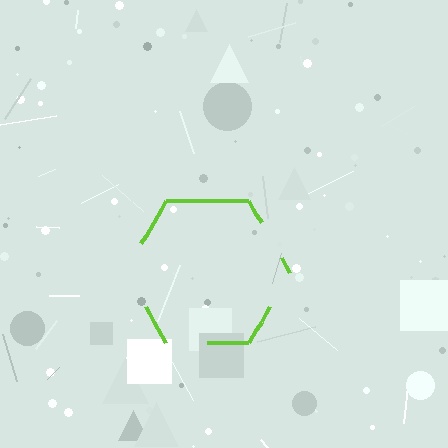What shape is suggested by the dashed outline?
The dashed outline suggests a hexagon.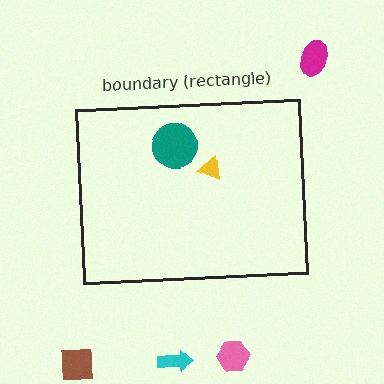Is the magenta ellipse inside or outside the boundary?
Outside.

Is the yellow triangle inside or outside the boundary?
Inside.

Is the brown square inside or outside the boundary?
Outside.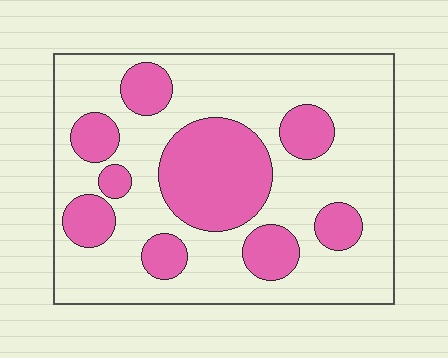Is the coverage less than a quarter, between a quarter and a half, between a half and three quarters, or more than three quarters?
Between a quarter and a half.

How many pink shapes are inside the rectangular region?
9.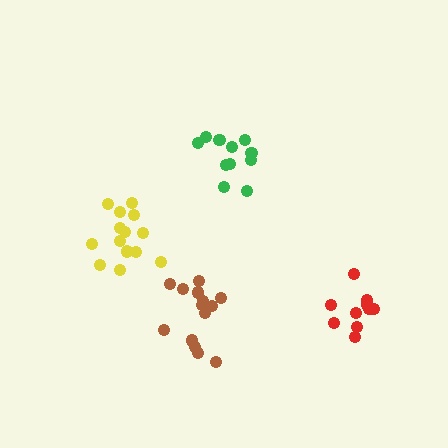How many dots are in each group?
Group 1: 14 dots, Group 2: 14 dots, Group 3: 11 dots, Group 4: 11 dots (50 total).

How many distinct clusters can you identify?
There are 4 distinct clusters.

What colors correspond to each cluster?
The clusters are colored: brown, yellow, green, red.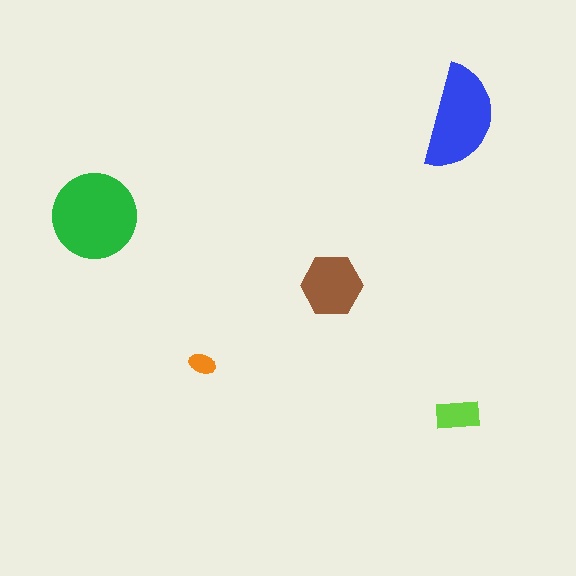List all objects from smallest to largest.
The orange ellipse, the lime rectangle, the brown hexagon, the blue semicircle, the green circle.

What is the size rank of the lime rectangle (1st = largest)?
4th.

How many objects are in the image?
There are 5 objects in the image.